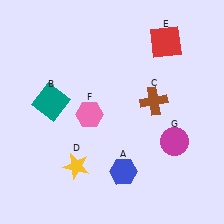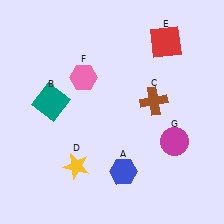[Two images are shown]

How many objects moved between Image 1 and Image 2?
1 object moved between the two images.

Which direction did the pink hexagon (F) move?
The pink hexagon (F) moved up.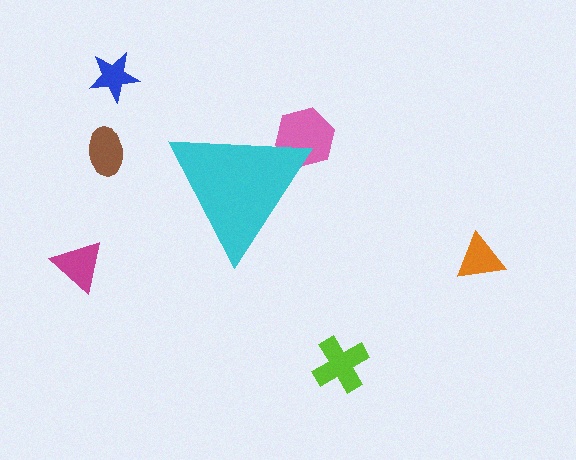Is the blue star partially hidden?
No, the blue star is fully visible.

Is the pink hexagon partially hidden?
Yes, the pink hexagon is partially hidden behind the cyan triangle.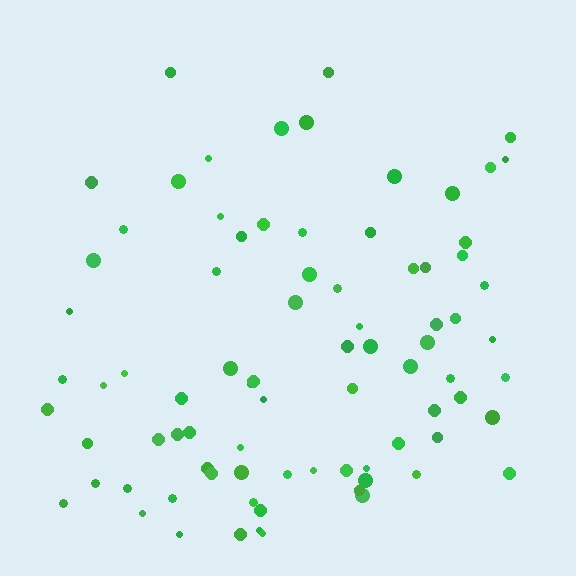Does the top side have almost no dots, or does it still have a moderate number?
Still a moderate number, just noticeably fewer than the bottom.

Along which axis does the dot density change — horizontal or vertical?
Vertical.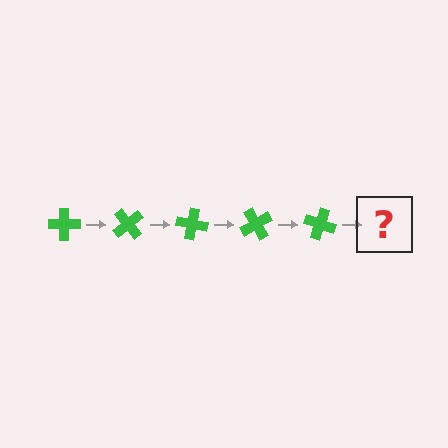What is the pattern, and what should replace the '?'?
The pattern is that the cross rotates 50 degrees each step. The '?' should be a green cross rotated 250 degrees.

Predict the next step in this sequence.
The next step is a green cross rotated 250 degrees.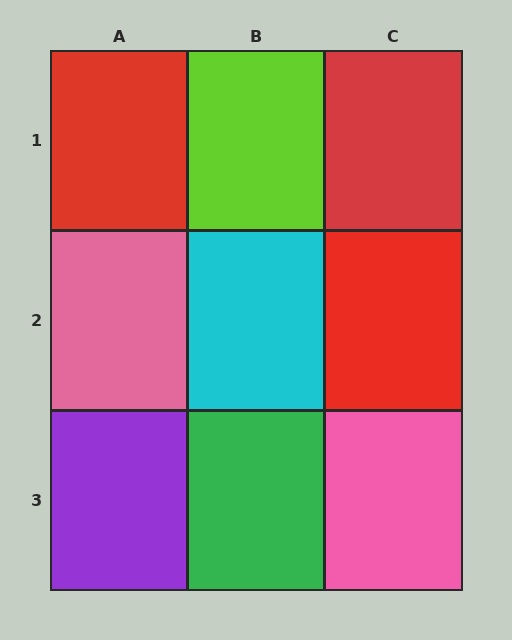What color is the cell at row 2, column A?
Pink.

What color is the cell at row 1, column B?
Lime.